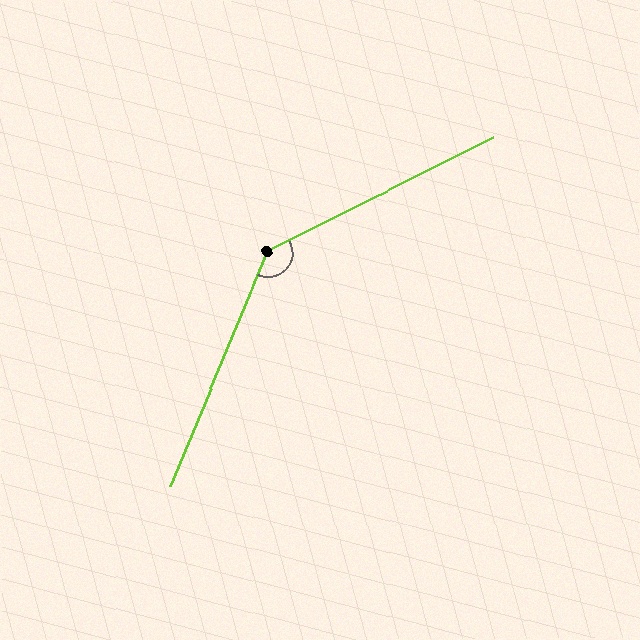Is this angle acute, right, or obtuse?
It is obtuse.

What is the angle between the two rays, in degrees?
Approximately 140 degrees.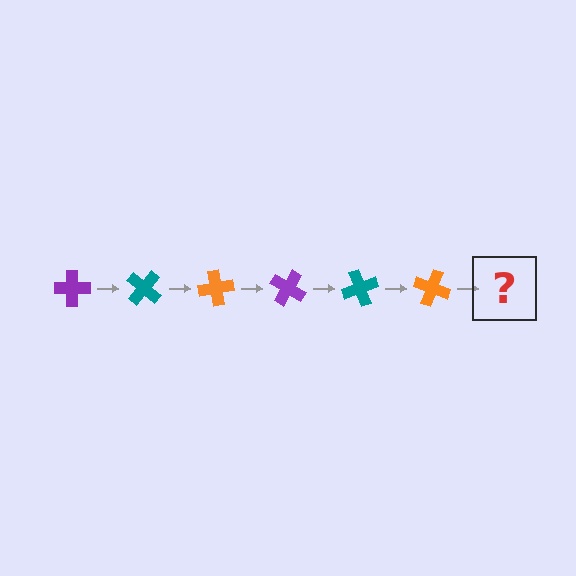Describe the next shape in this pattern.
It should be a purple cross, rotated 240 degrees from the start.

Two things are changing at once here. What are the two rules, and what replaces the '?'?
The two rules are that it rotates 40 degrees each step and the color cycles through purple, teal, and orange. The '?' should be a purple cross, rotated 240 degrees from the start.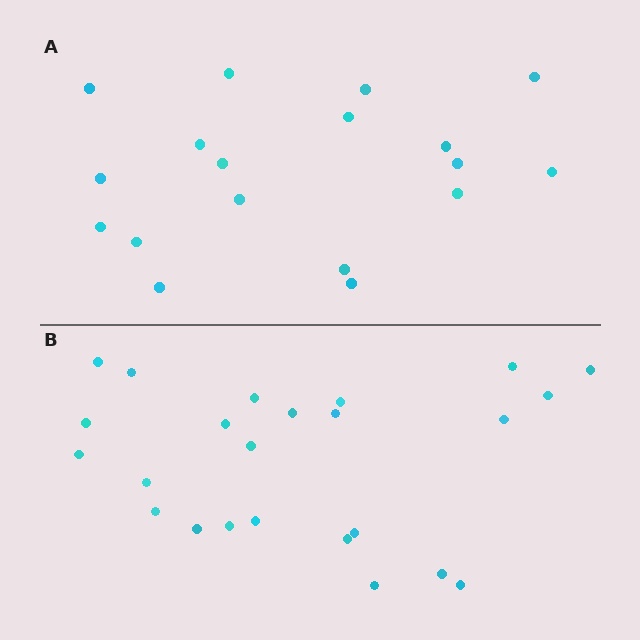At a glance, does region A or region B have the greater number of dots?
Region B (the bottom region) has more dots.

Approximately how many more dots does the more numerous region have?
Region B has about 6 more dots than region A.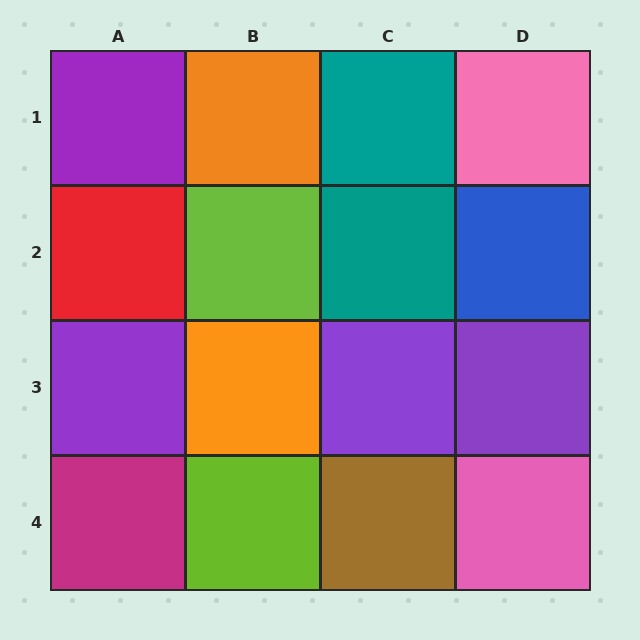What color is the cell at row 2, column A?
Red.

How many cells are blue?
1 cell is blue.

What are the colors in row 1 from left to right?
Purple, orange, teal, pink.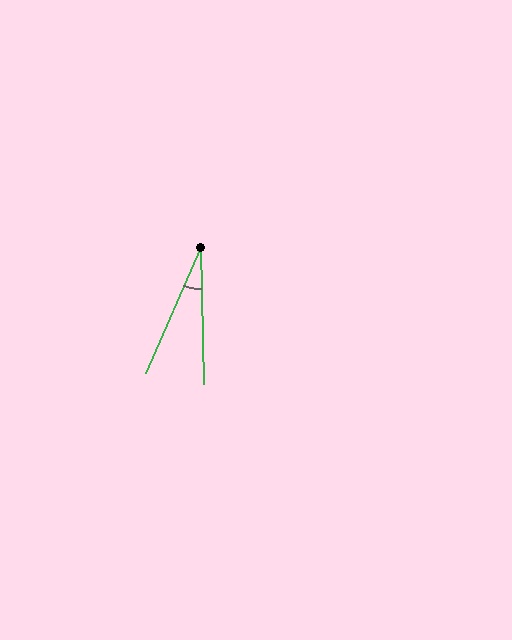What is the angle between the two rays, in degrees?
Approximately 25 degrees.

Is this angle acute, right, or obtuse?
It is acute.